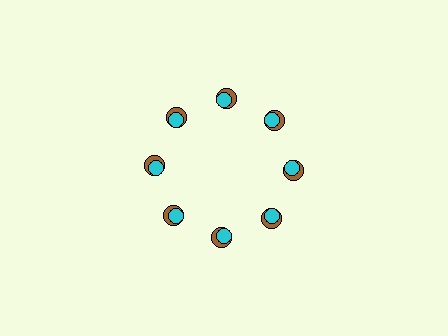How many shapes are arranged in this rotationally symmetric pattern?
There are 16 shapes, arranged in 8 groups of 2.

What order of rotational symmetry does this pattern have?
This pattern has 8-fold rotational symmetry.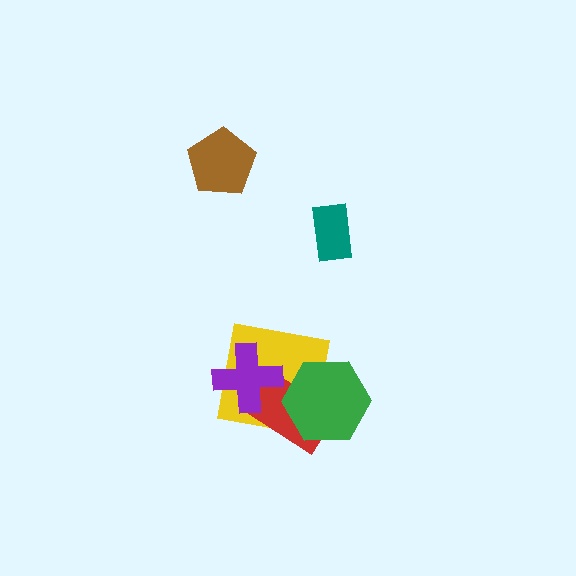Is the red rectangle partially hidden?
Yes, it is partially covered by another shape.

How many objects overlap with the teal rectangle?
0 objects overlap with the teal rectangle.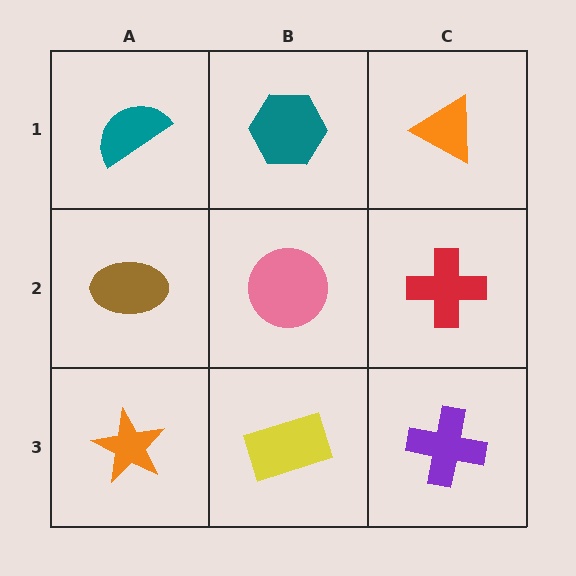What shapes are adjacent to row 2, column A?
A teal semicircle (row 1, column A), an orange star (row 3, column A), a pink circle (row 2, column B).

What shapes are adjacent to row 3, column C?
A red cross (row 2, column C), a yellow rectangle (row 3, column B).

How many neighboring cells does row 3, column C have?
2.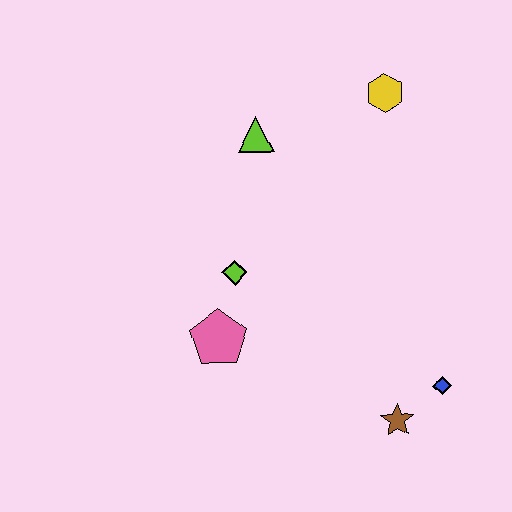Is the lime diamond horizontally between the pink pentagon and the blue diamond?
Yes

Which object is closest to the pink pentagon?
The lime diamond is closest to the pink pentagon.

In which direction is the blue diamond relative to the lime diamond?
The blue diamond is to the right of the lime diamond.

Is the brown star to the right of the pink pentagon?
Yes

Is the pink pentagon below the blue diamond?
No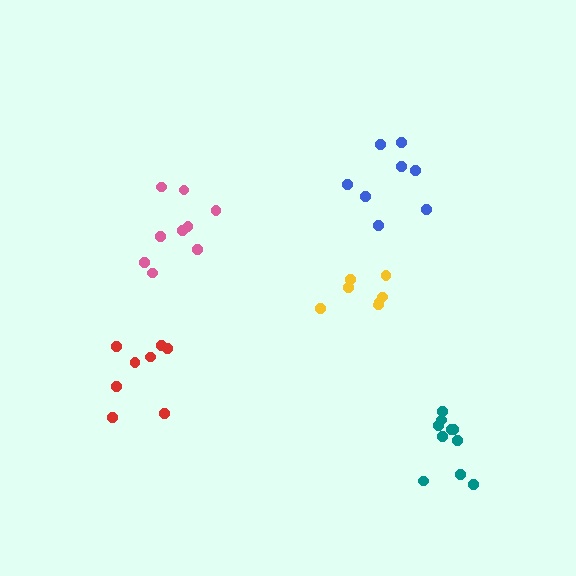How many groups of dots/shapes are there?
There are 5 groups.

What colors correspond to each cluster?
The clusters are colored: blue, red, pink, teal, yellow.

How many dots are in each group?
Group 1: 8 dots, Group 2: 8 dots, Group 3: 9 dots, Group 4: 10 dots, Group 5: 7 dots (42 total).